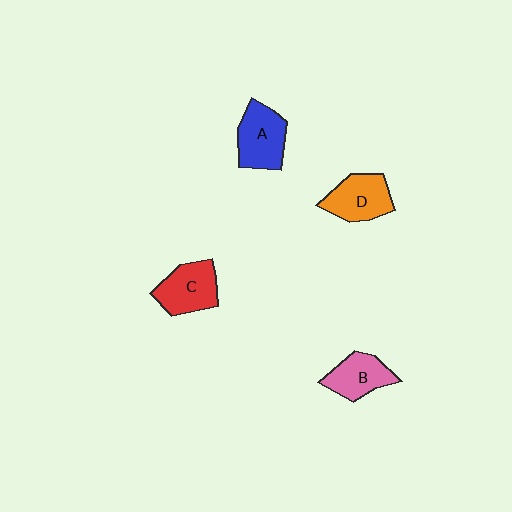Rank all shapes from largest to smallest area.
From largest to smallest: A (blue), C (red), D (orange), B (pink).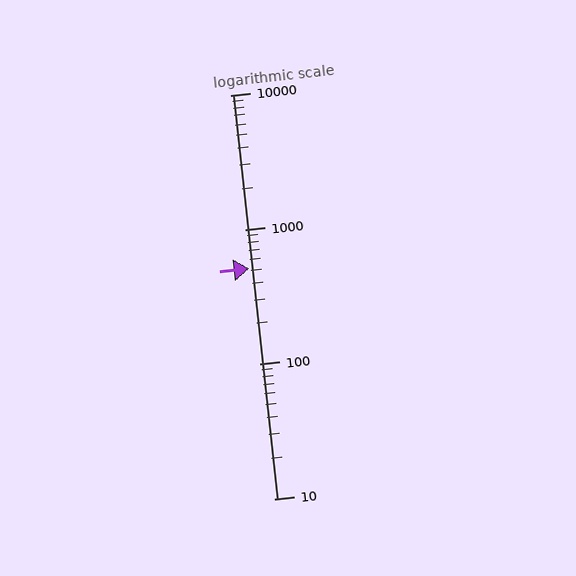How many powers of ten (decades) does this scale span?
The scale spans 3 decades, from 10 to 10000.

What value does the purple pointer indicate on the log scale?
The pointer indicates approximately 510.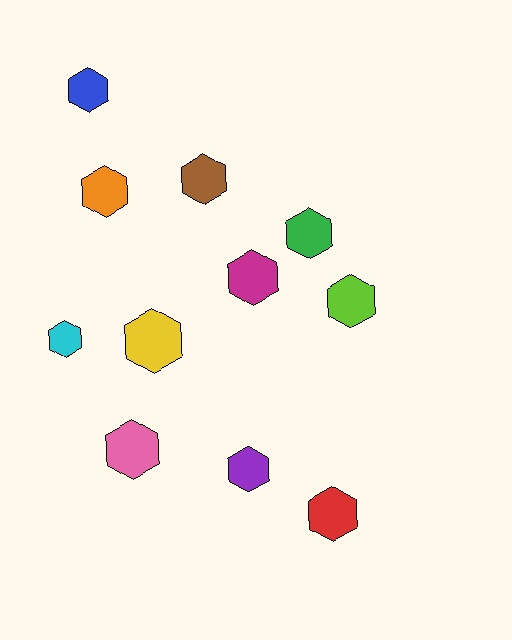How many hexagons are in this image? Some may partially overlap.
There are 11 hexagons.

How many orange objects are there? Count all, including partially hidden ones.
There is 1 orange object.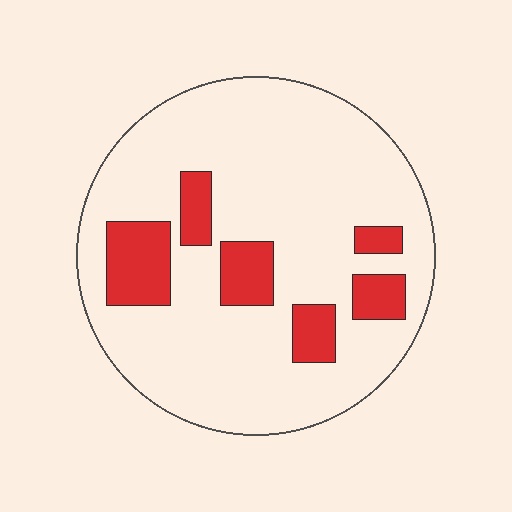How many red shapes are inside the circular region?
6.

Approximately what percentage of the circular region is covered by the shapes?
Approximately 20%.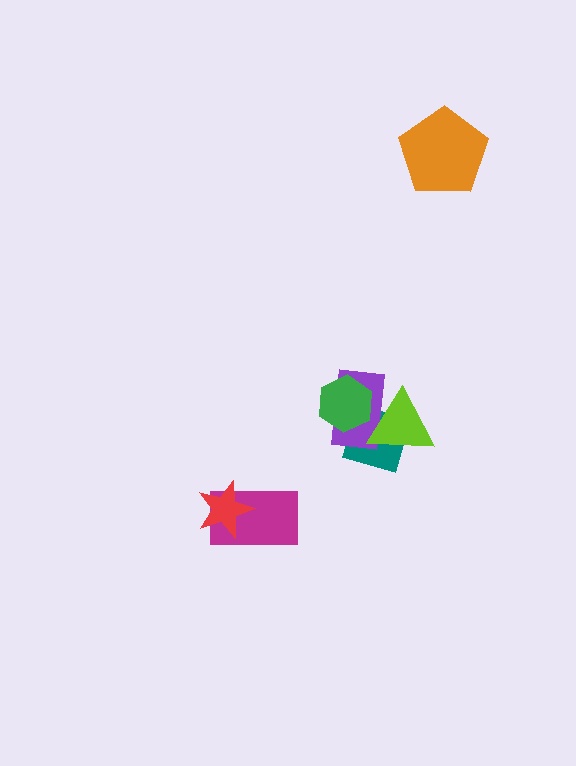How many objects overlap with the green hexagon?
3 objects overlap with the green hexagon.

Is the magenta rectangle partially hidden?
Yes, it is partially covered by another shape.